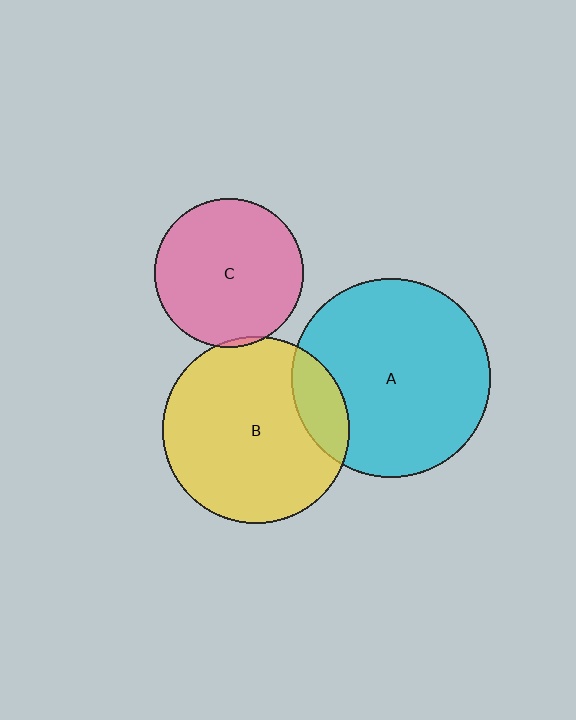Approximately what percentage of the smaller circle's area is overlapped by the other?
Approximately 15%.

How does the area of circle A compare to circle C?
Approximately 1.8 times.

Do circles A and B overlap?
Yes.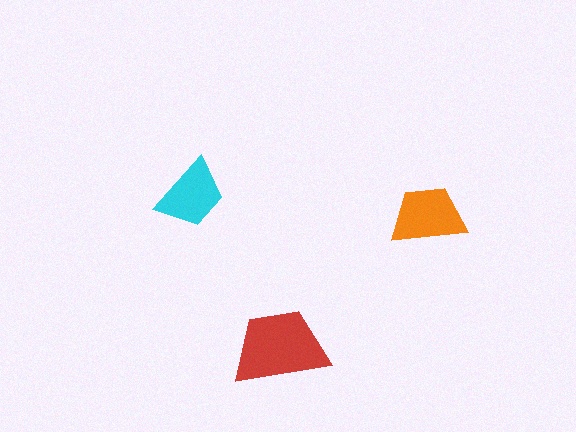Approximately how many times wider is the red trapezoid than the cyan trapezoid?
About 1.5 times wider.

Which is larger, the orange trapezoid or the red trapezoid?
The red one.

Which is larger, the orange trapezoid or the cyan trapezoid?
The orange one.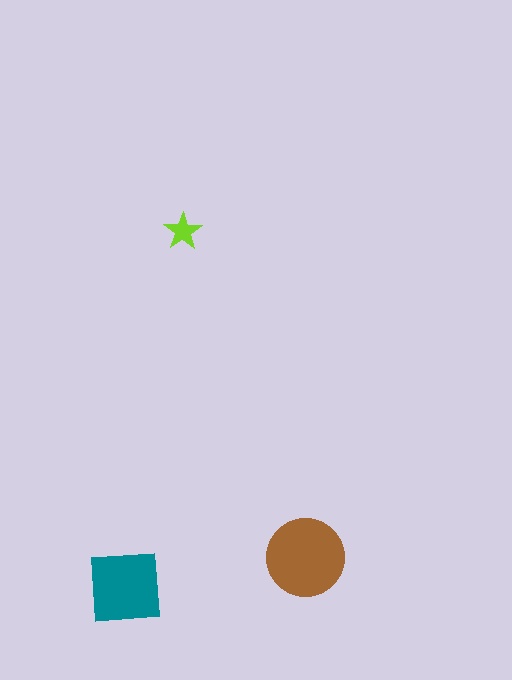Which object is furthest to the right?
The brown circle is rightmost.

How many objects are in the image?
There are 3 objects in the image.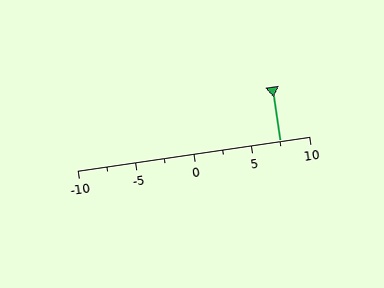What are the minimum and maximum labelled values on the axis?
The axis runs from -10 to 10.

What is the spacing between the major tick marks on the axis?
The major ticks are spaced 5 apart.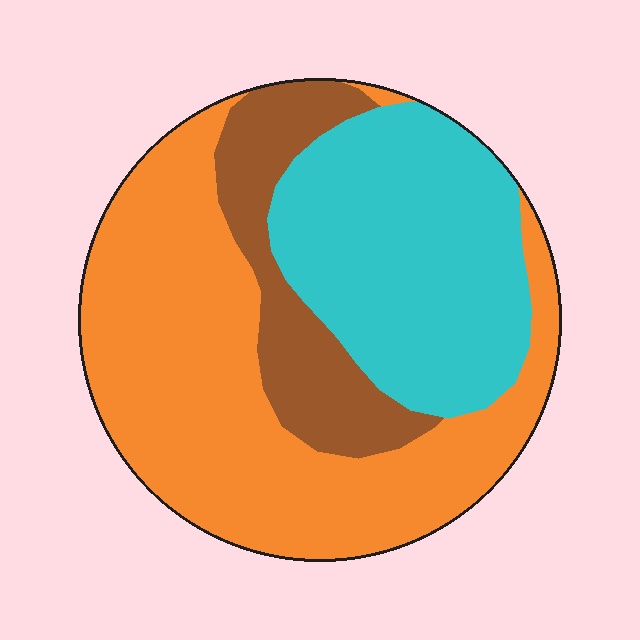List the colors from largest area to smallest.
From largest to smallest: orange, cyan, brown.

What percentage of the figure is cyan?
Cyan covers 33% of the figure.